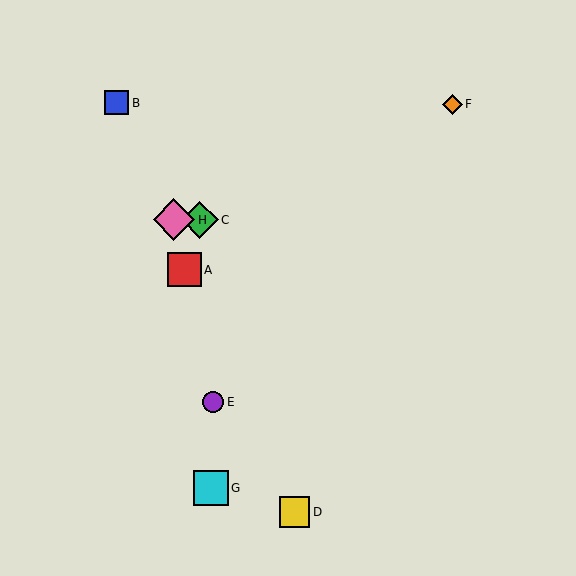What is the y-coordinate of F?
Object F is at y≈104.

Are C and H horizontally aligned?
Yes, both are at y≈220.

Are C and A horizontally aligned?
No, C is at y≈220 and A is at y≈270.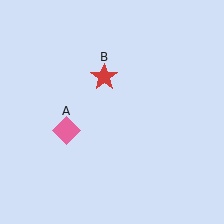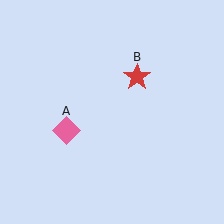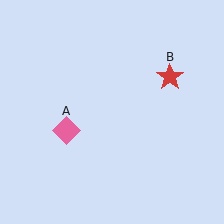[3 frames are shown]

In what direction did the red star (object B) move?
The red star (object B) moved right.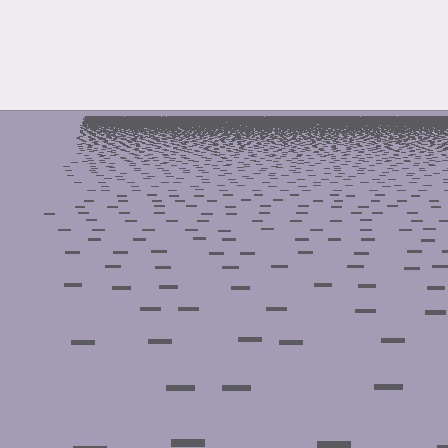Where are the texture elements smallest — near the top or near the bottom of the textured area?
Near the top.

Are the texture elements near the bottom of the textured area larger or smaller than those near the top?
Larger. Near the bottom, elements are closer to the viewer and appear at a bigger on-screen size.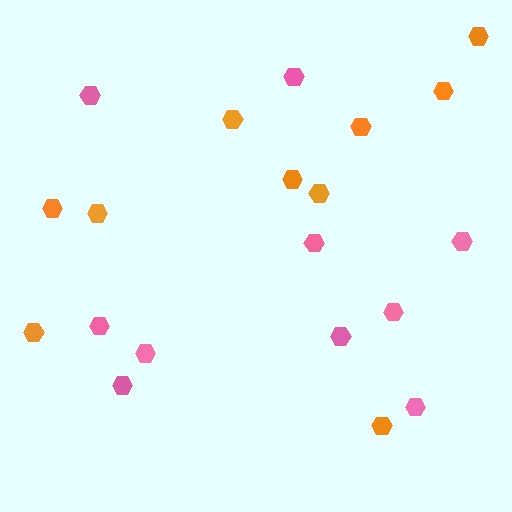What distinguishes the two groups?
There are 2 groups: one group of orange hexagons (10) and one group of pink hexagons (10).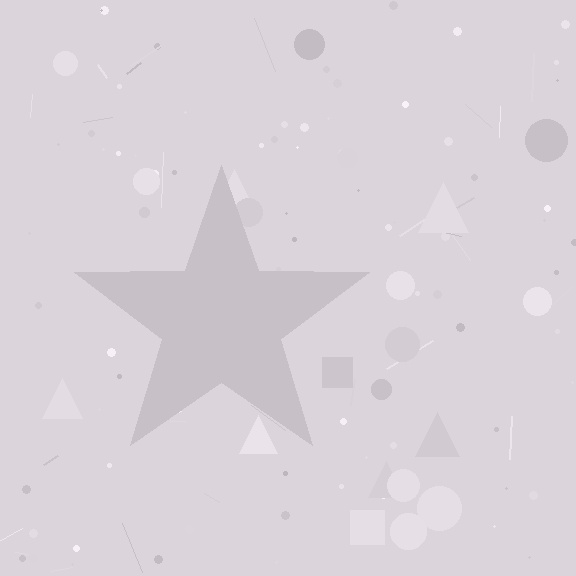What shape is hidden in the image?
A star is hidden in the image.